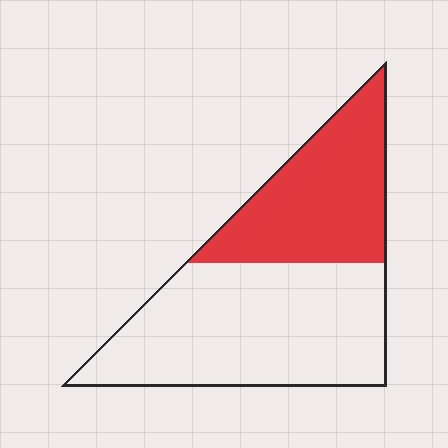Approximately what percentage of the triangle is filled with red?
Approximately 40%.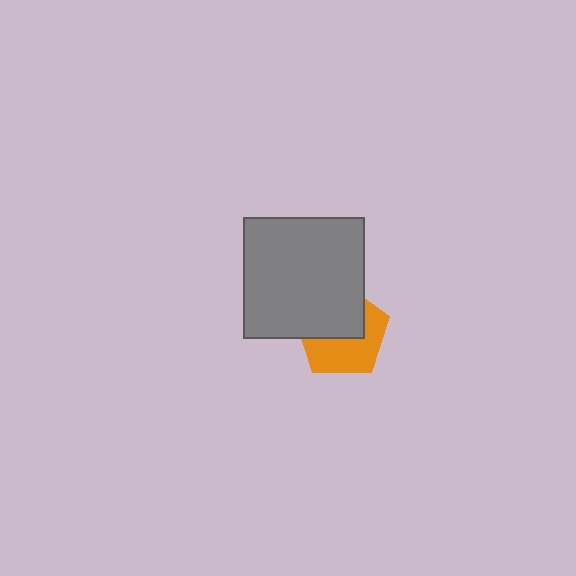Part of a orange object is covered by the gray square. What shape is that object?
It is a pentagon.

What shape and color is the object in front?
The object in front is a gray square.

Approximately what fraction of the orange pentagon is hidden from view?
Roughly 50% of the orange pentagon is hidden behind the gray square.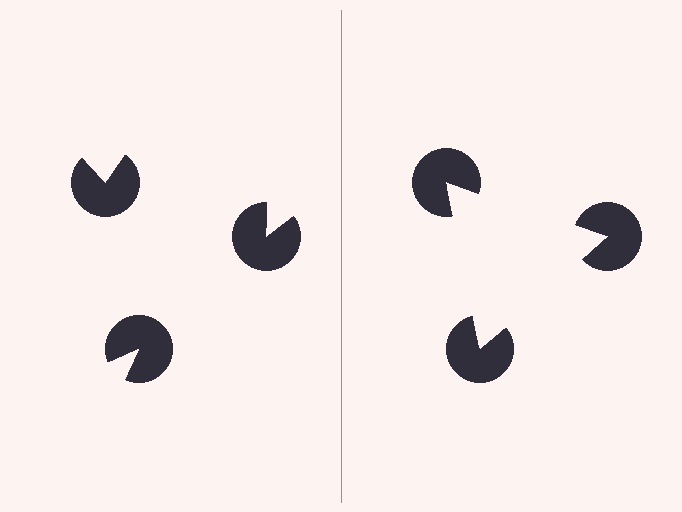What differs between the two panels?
The pac-man discs are positioned identically on both sides; only the wedge orientations differ. On the right they align to a triangle; on the left they are misaligned.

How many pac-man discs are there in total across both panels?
6 — 3 on each side.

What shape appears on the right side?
An illusory triangle.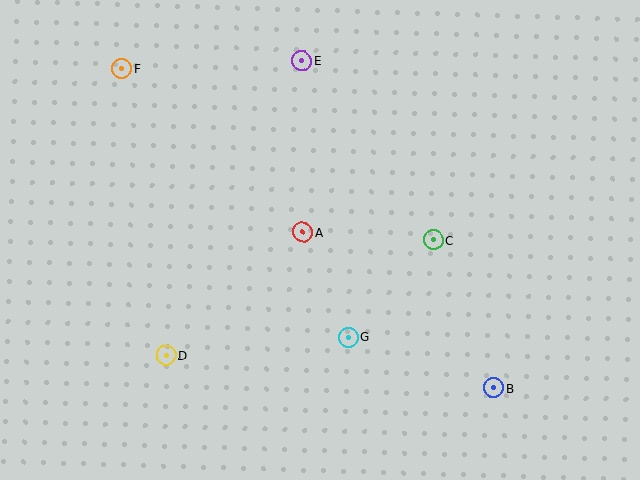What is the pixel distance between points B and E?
The distance between B and E is 379 pixels.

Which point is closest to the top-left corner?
Point F is closest to the top-left corner.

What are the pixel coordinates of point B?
Point B is at (493, 388).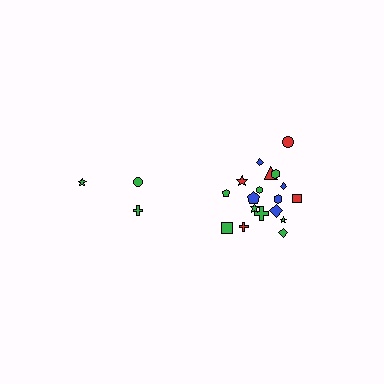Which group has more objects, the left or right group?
The right group.